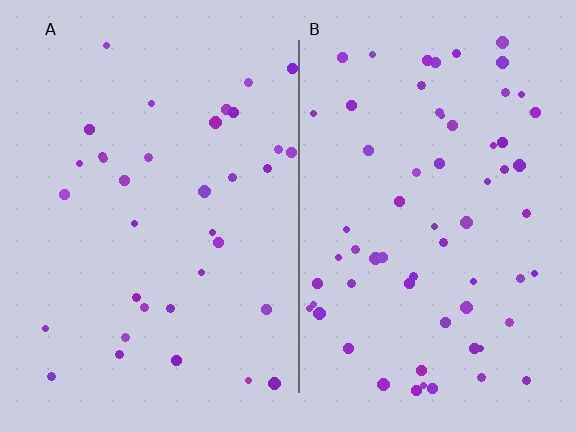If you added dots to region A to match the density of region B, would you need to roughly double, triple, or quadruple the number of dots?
Approximately double.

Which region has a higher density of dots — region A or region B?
B (the right).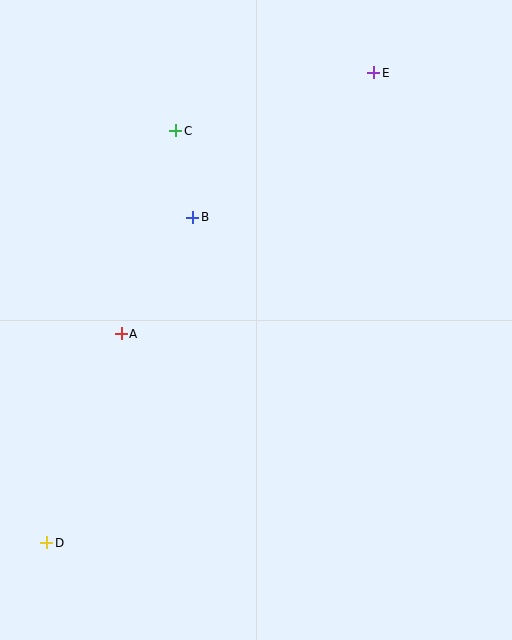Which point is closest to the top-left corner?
Point C is closest to the top-left corner.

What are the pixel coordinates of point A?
Point A is at (121, 334).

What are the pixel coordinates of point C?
Point C is at (176, 131).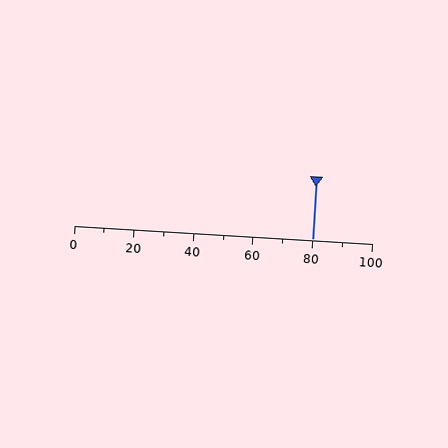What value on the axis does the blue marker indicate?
The marker indicates approximately 80.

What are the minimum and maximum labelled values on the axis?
The axis runs from 0 to 100.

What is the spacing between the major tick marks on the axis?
The major ticks are spaced 20 apart.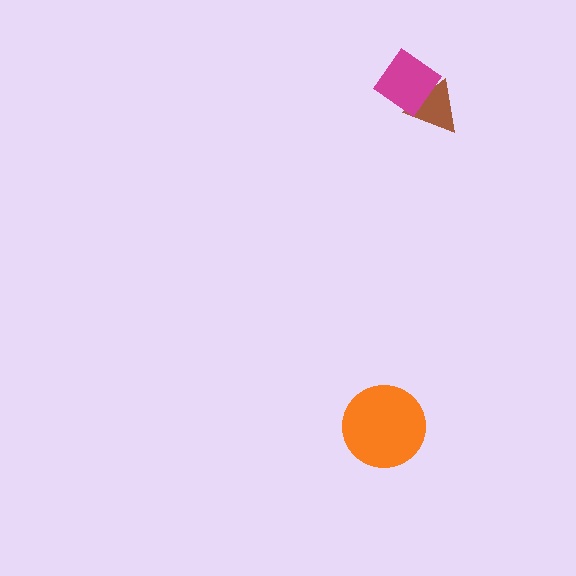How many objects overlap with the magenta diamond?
1 object overlaps with the magenta diamond.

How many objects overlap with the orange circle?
0 objects overlap with the orange circle.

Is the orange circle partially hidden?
No, no other shape covers it.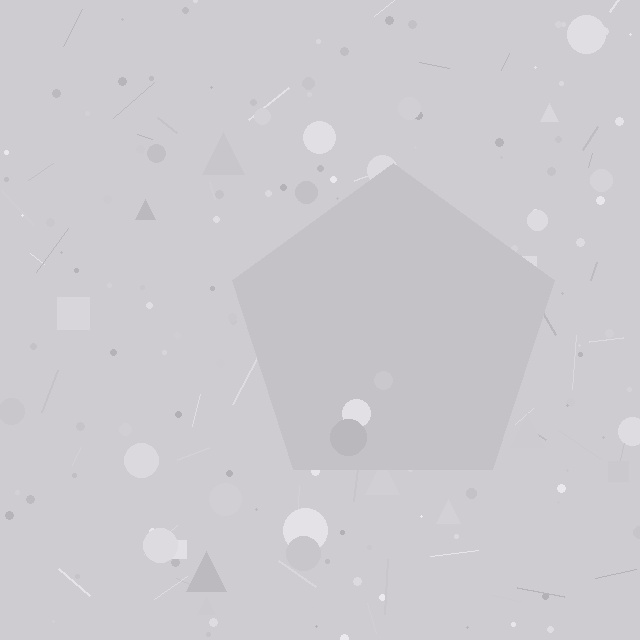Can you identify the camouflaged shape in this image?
The camouflaged shape is a pentagon.